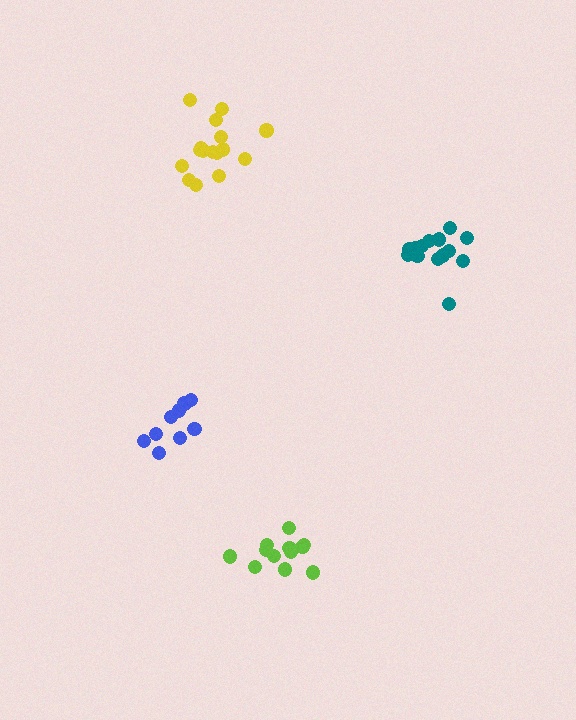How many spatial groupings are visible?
There are 4 spatial groupings.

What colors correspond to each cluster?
The clusters are colored: lime, teal, blue, yellow.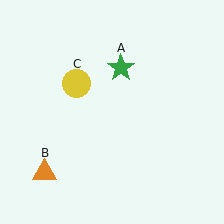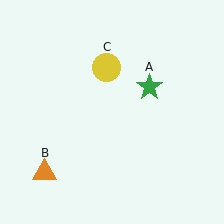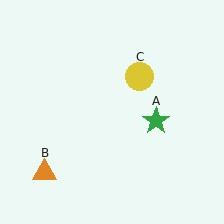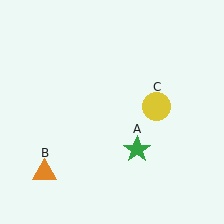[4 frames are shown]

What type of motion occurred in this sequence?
The green star (object A), yellow circle (object C) rotated clockwise around the center of the scene.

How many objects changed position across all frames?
2 objects changed position: green star (object A), yellow circle (object C).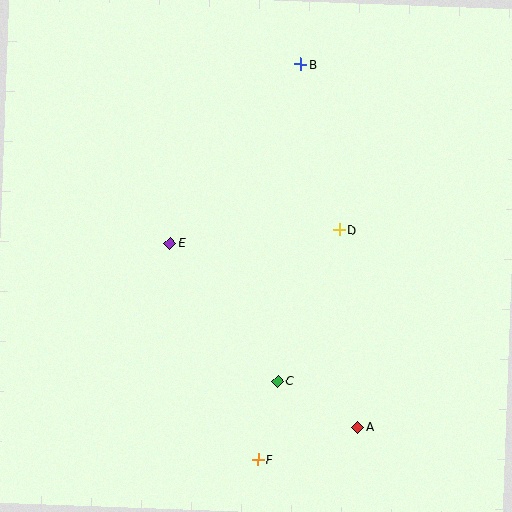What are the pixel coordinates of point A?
Point A is at (357, 427).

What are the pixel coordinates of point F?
Point F is at (258, 460).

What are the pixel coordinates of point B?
Point B is at (301, 64).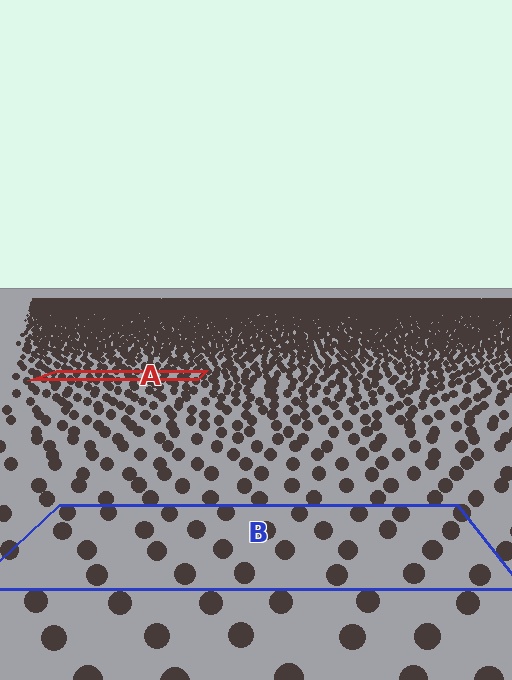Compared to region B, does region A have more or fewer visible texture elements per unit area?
Region A has more texture elements per unit area — they are packed more densely because it is farther away.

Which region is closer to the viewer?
Region B is closer. The texture elements there are larger and more spread out.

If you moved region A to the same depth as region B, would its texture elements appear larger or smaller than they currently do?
They would appear larger. At a closer depth, the same texture elements are projected at a bigger on-screen size.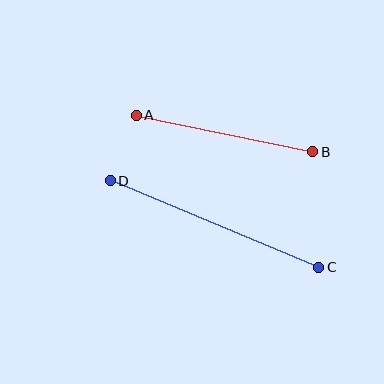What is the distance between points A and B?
The distance is approximately 180 pixels.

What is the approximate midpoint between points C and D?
The midpoint is at approximately (214, 224) pixels.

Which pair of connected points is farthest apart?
Points C and D are farthest apart.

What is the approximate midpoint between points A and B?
The midpoint is at approximately (224, 133) pixels.